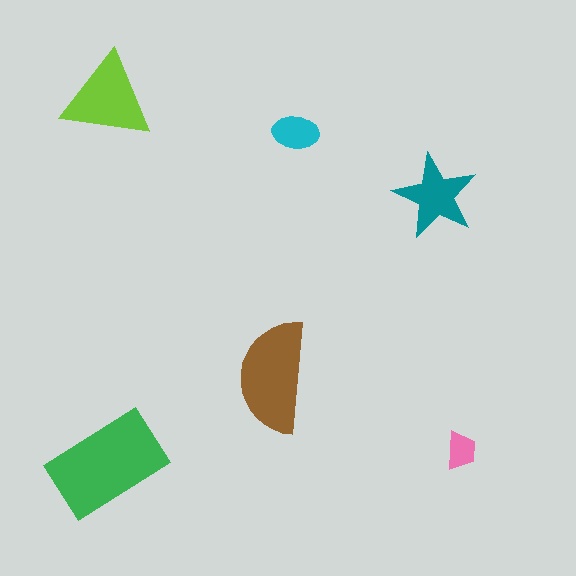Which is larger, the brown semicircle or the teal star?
The brown semicircle.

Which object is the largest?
The green rectangle.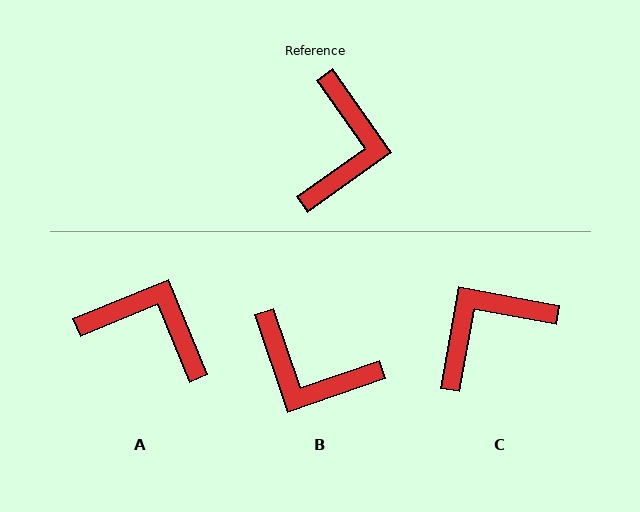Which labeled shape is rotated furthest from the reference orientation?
C, about 134 degrees away.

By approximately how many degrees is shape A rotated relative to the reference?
Approximately 77 degrees counter-clockwise.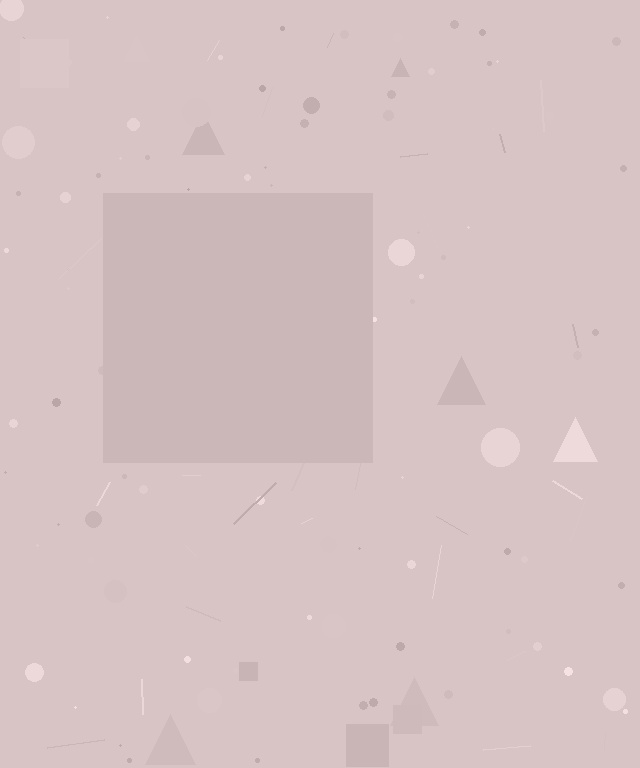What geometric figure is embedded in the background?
A square is embedded in the background.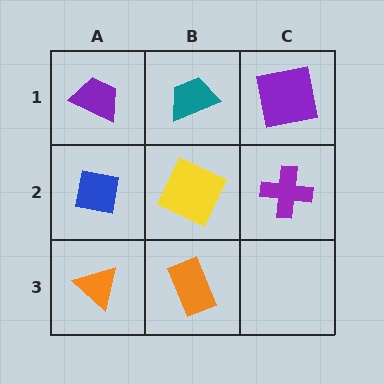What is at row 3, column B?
An orange rectangle.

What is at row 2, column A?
A blue square.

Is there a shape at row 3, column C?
No, that cell is empty.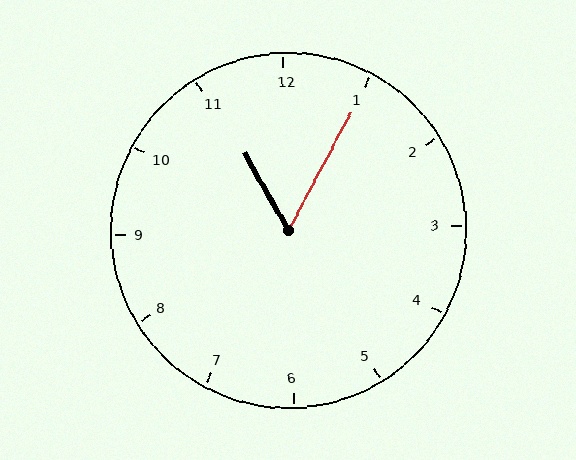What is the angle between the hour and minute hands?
Approximately 58 degrees.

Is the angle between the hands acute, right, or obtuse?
It is acute.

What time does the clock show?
11:05.